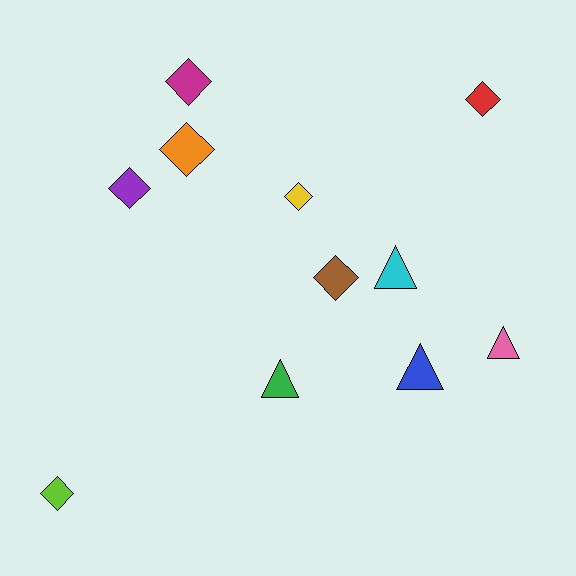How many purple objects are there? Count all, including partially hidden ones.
There is 1 purple object.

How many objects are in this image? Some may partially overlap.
There are 11 objects.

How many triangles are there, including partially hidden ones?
There are 4 triangles.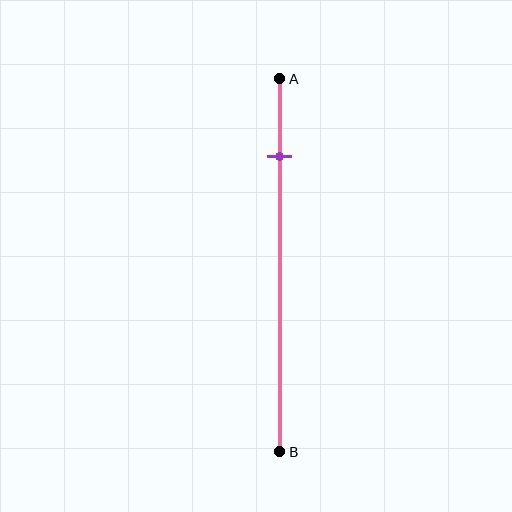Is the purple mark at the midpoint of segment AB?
No, the mark is at about 20% from A, not at the 50% midpoint.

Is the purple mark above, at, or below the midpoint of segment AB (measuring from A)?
The purple mark is above the midpoint of segment AB.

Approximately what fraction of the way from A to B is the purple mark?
The purple mark is approximately 20% of the way from A to B.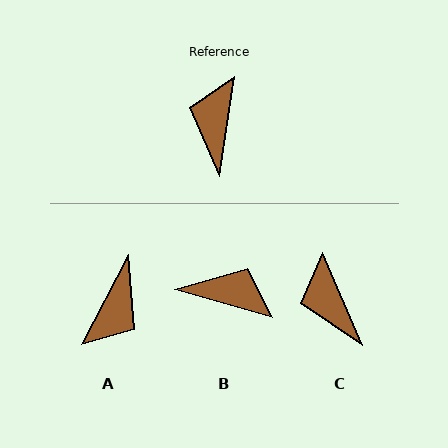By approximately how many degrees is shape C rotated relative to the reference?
Approximately 32 degrees counter-clockwise.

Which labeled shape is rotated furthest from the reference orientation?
A, about 161 degrees away.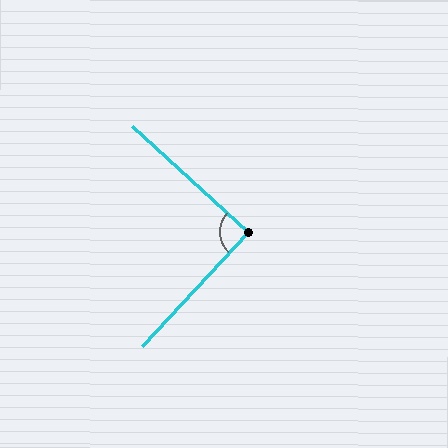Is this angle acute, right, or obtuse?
It is approximately a right angle.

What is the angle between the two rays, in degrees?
Approximately 90 degrees.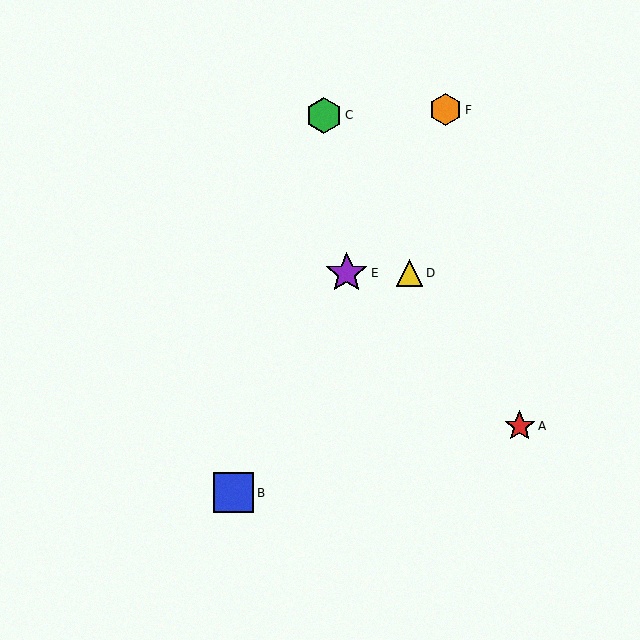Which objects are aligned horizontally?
Objects D, E are aligned horizontally.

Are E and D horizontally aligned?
Yes, both are at y≈273.